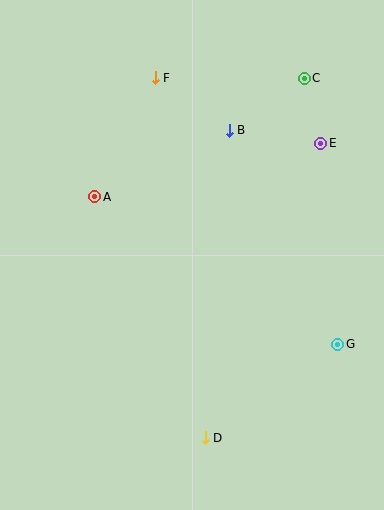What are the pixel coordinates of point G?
Point G is at (338, 344).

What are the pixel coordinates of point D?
Point D is at (205, 438).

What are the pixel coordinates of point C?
Point C is at (304, 78).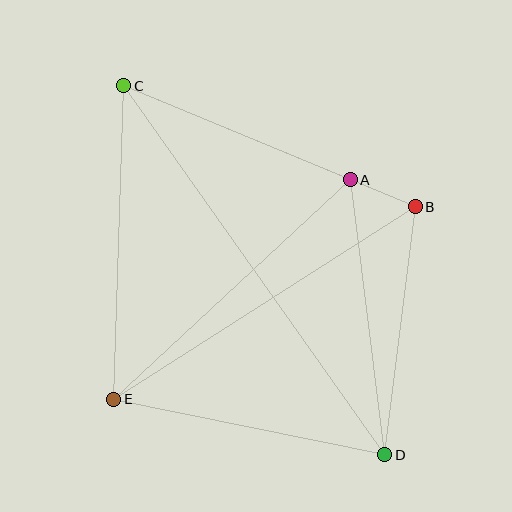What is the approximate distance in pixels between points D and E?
The distance between D and E is approximately 277 pixels.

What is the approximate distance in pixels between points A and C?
The distance between A and C is approximately 245 pixels.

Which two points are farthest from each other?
Points C and D are farthest from each other.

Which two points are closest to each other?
Points A and B are closest to each other.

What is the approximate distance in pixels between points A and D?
The distance between A and D is approximately 277 pixels.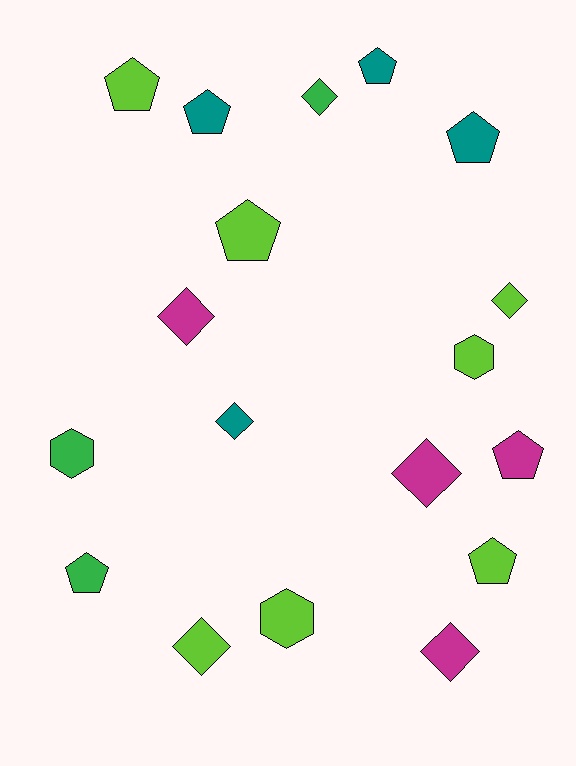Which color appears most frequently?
Lime, with 7 objects.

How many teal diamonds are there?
There is 1 teal diamond.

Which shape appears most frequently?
Pentagon, with 8 objects.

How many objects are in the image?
There are 18 objects.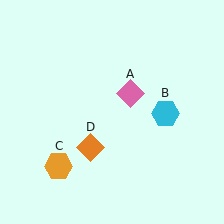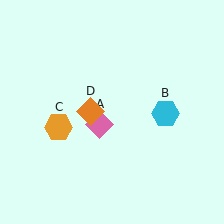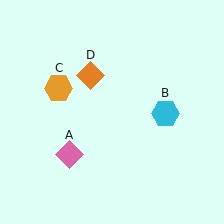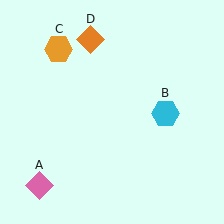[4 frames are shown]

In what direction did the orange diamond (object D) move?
The orange diamond (object D) moved up.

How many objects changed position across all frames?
3 objects changed position: pink diamond (object A), orange hexagon (object C), orange diamond (object D).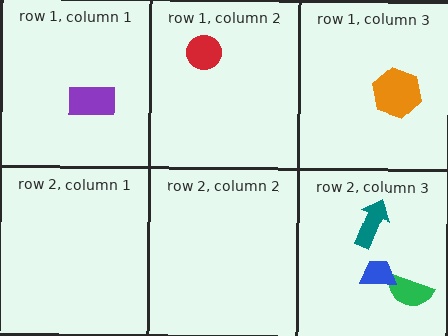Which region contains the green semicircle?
The row 2, column 3 region.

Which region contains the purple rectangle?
The row 1, column 1 region.